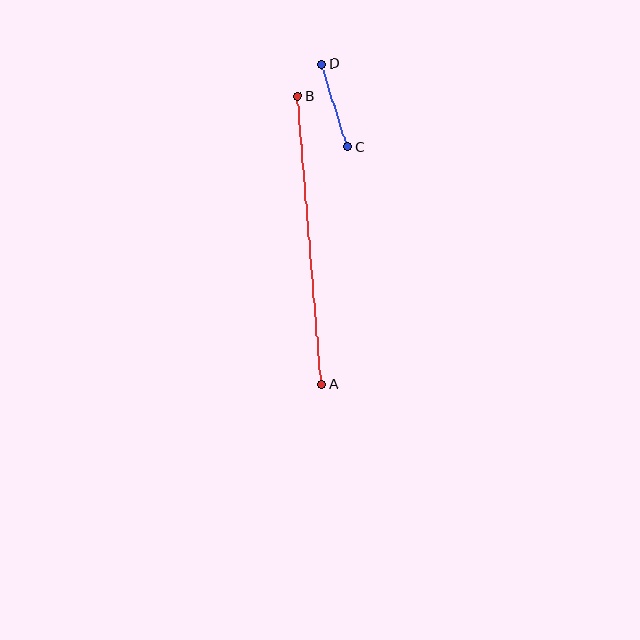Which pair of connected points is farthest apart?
Points A and B are farthest apart.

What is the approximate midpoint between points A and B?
The midpoint is at approximately (310, 240) pixels.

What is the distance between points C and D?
The distance is approximately 87 pixels.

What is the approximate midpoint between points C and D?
The midpoint is at approximately (335, 105) pixels.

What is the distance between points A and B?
The distance is approximately 289 pixels.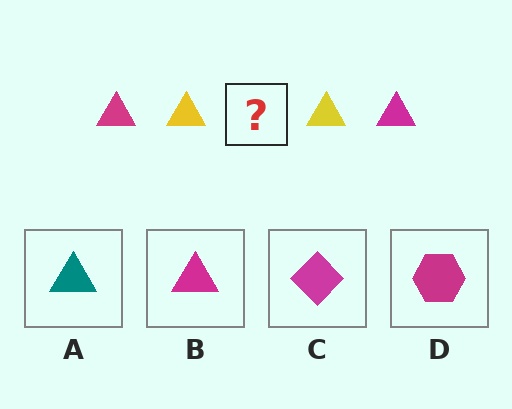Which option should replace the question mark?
Option B.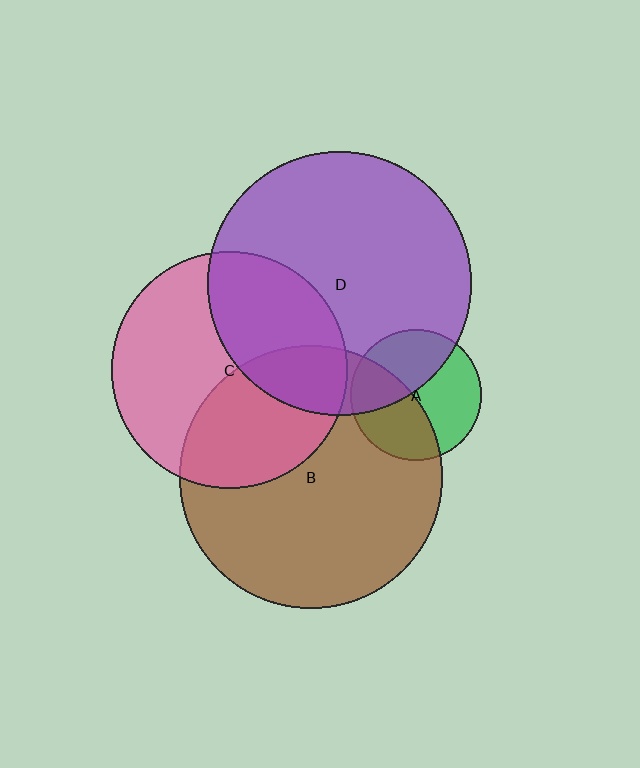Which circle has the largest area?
Circle D (purple).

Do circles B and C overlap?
Yes.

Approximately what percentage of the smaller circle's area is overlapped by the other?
Approximately 40%.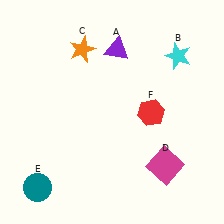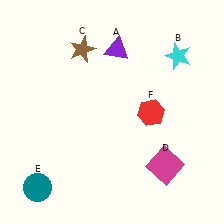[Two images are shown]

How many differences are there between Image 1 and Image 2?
There is 1 difference between the two images.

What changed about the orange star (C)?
In Image 1, C is orange. In Image 2, it changed to brown.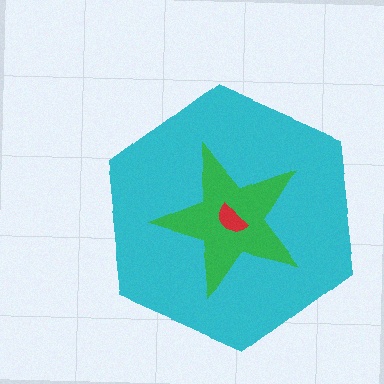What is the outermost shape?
The cyan hexagon.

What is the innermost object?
The red semicircle.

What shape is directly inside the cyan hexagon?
The green star.